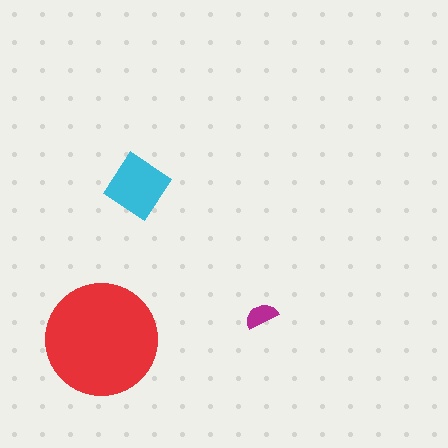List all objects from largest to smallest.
The red circle, the cyan diamond, the magenta semicircle.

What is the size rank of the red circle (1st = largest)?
1st.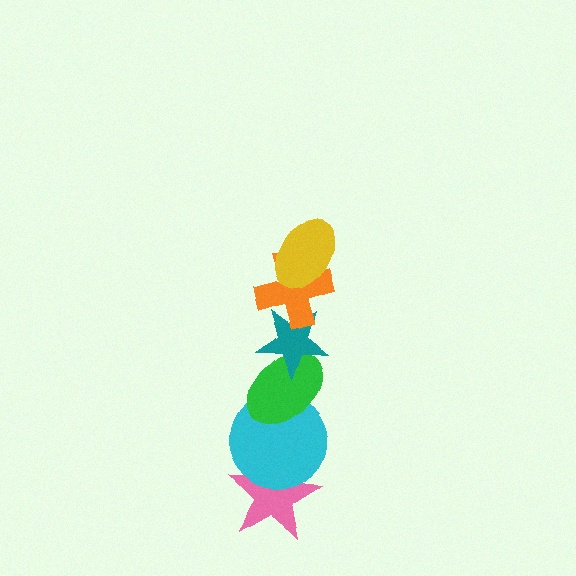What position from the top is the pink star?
The pink star is 6th from the top.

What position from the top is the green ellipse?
The green ellipse is 4th from the top.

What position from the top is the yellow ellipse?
The yellow ellipse is 1st from the top.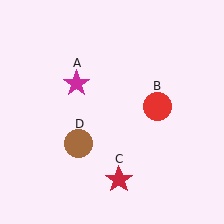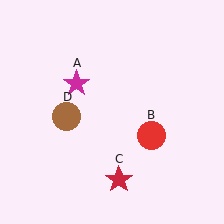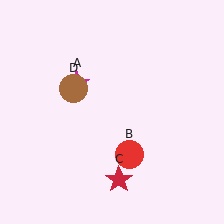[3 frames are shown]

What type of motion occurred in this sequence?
The red circle (object B), brown circle (object D) rotated clockwise around the center of the scene.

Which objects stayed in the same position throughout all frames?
Magenta star (object A) and red star (object C) remained stationary.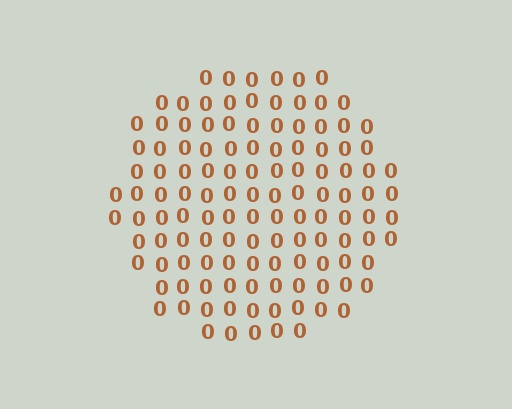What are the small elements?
The small elements are digit 0's.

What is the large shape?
The large shape is a circle.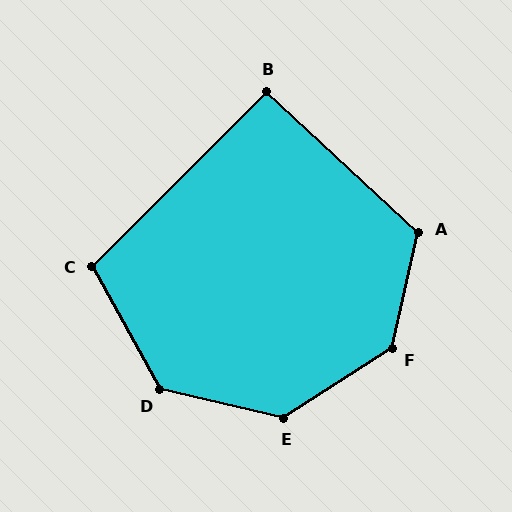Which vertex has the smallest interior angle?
B, at approximately 92 degrees.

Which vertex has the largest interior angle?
F, at approximately 136 degrees.